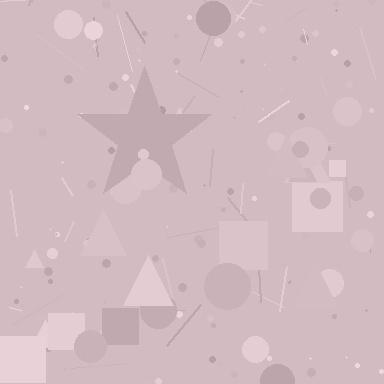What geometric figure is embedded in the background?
A star is embedded in the background.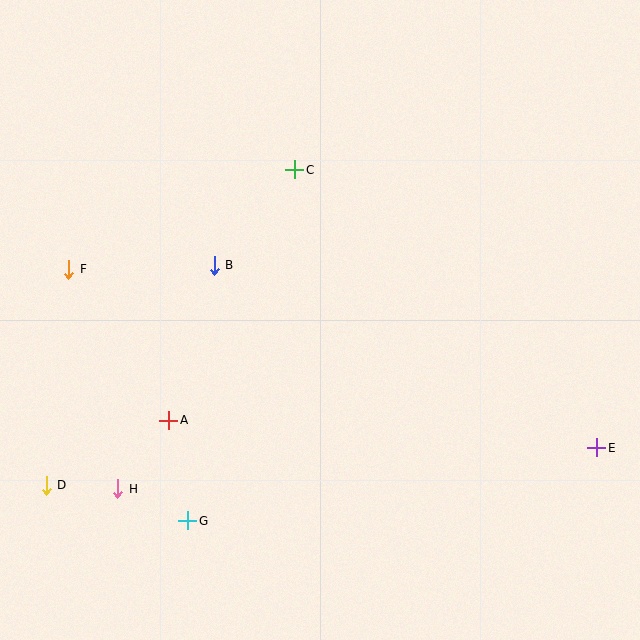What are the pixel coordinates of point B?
Point B is at (214, 265).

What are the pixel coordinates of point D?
Point D is at (46, 485).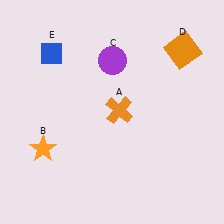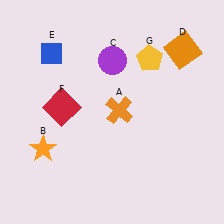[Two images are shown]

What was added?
A red square (F), a yellow pentagon (G) were added in Image 2.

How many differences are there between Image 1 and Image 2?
There are 2 differences between the two images.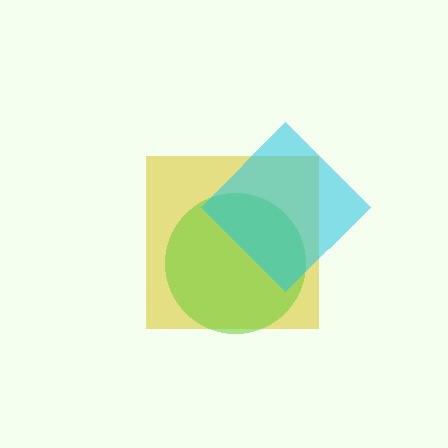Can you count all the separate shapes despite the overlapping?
Yes, there are 3 separate shapes.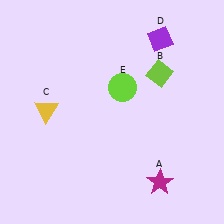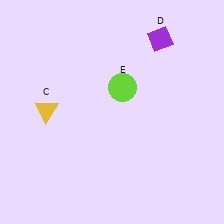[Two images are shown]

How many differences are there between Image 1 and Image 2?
There are 2 differences between the two images.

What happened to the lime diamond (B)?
The lime diamond (B) was removed in Image 2. It was in the top-right area of Image 1.